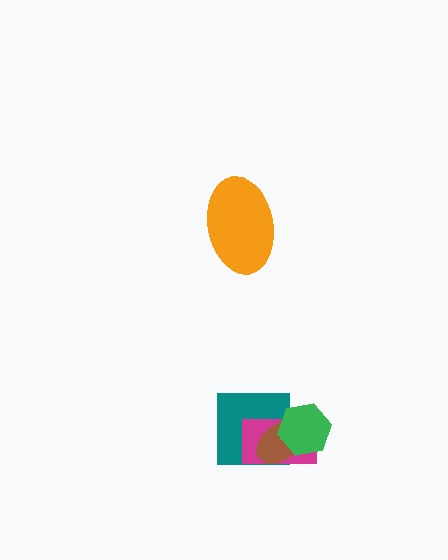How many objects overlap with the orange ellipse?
0 objects overlap with the orange ellipse.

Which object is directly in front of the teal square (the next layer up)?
The magenta rectangle is directly in front of the teal square.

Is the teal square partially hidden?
Yes, it is partially covered by another shape.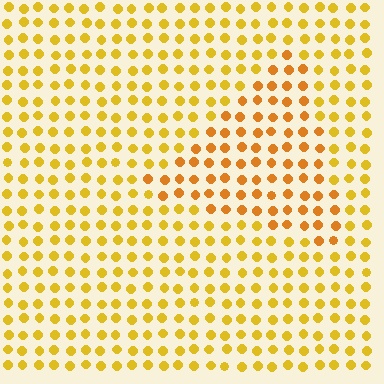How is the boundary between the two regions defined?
The boundary is defined purely by a slight shift in hue (about 20 degrees). Spacing, size, and orientation are identical on both sides.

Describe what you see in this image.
The image is filled with small yellow elements in a uniform arrangement. A triangle-shaped region is visible where the elements are tinted to a slightly different hue, forming a subtle color boundary.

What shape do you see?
I see a triangle.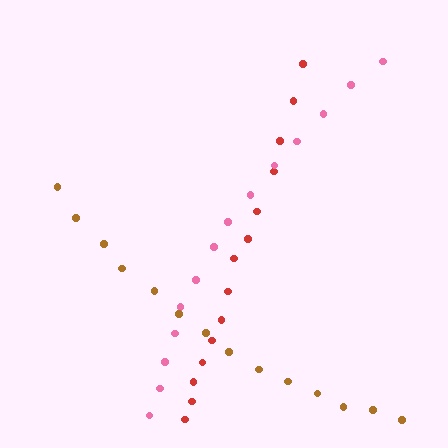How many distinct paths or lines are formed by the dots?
There are 3 distinct paths.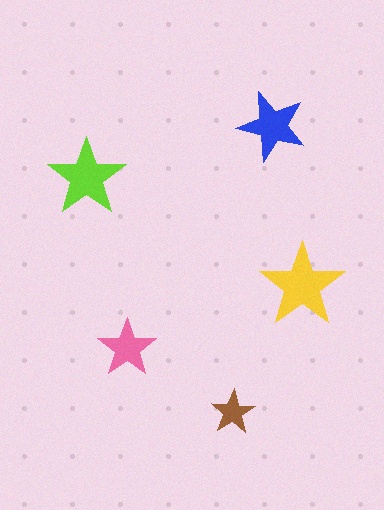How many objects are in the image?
There are 5 objects in the image.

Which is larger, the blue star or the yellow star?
The yellow one.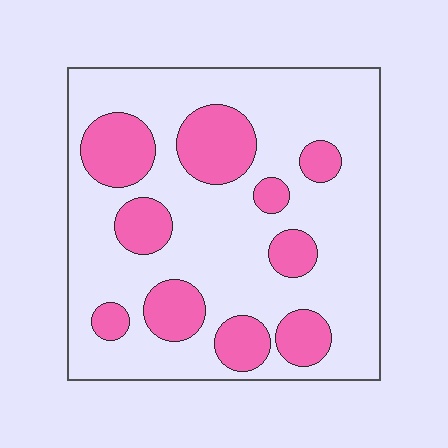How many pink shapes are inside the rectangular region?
10.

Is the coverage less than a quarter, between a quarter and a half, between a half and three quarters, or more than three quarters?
Between a quarter and a half.